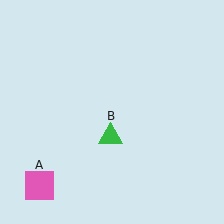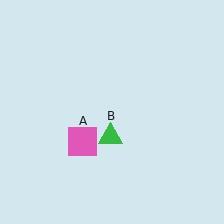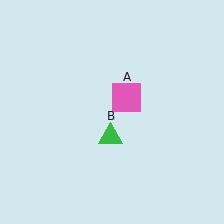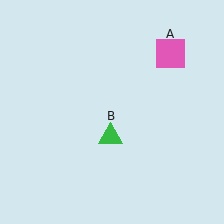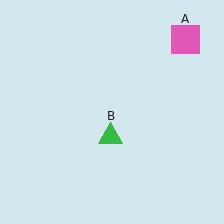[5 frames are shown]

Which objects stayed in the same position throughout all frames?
Green triangle (object B) remained stationary.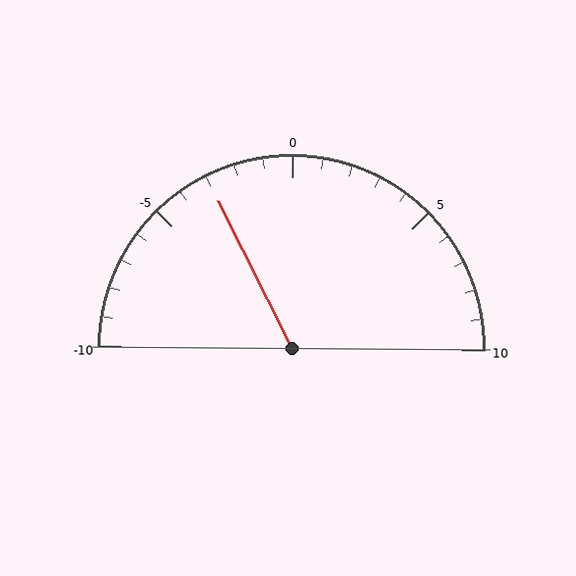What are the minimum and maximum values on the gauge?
The gauge ranges from -10 to 10.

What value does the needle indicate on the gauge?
The needle indicates approximately -3.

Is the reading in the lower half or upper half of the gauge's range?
The reading is in the lower half of the range (-10 to 10).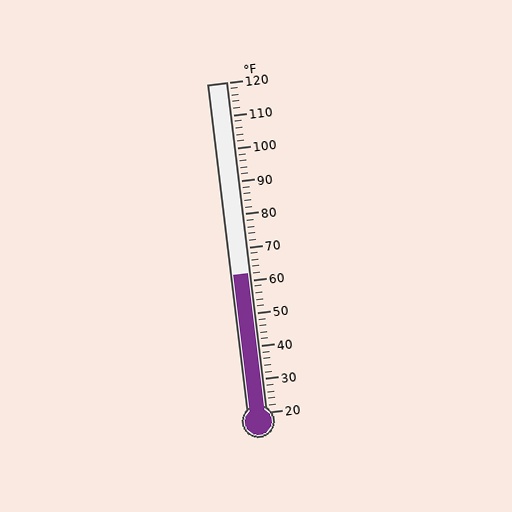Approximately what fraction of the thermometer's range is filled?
The thermometer is filled to approximately 40% of its range.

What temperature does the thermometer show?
The thermometer shows approximately 62°F.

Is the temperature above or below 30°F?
The temperature is above 30°F.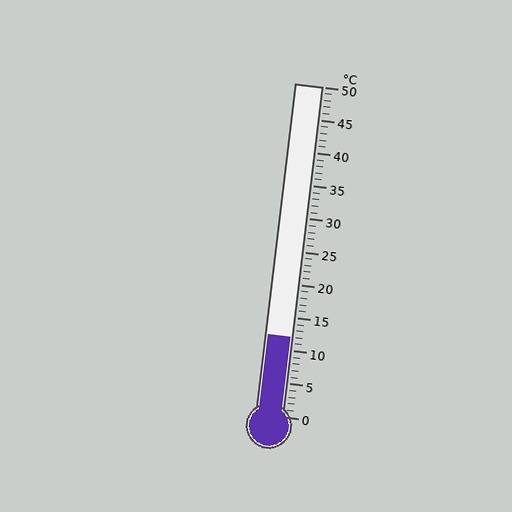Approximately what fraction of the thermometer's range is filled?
The thermometer is filled to approximately 25% of its range.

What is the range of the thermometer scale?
The thermometer scale ranges from 0°C to 50°C.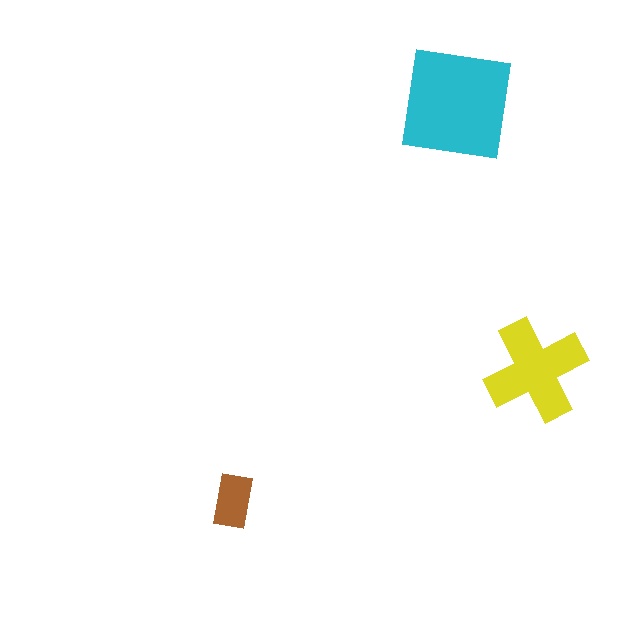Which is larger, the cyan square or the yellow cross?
The cyan square.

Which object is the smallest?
The brown rectangle.